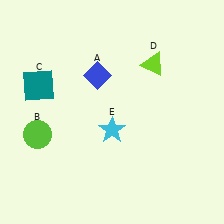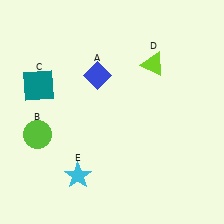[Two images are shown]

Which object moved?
The cyan star (E) moved down.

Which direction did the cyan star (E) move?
The cyan star (E) moved down.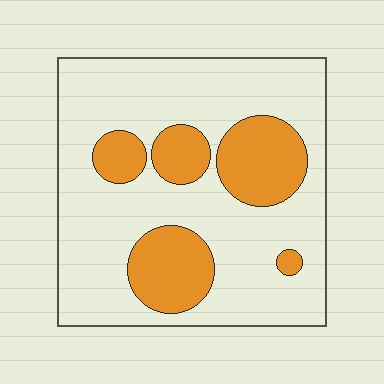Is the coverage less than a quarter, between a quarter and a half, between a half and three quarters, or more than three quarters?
Between a quarter and a half.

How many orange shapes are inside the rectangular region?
5.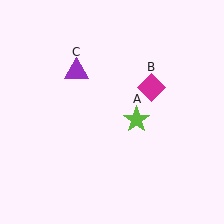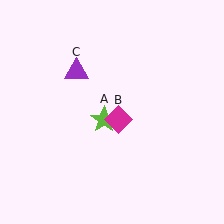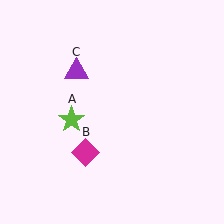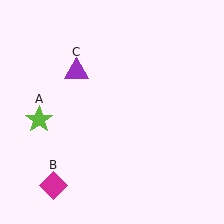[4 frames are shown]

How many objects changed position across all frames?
2 objects changed position: lime star (object A), magenta diamond (object B).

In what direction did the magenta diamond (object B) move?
The magenta diamond (object B) moved down and to the left.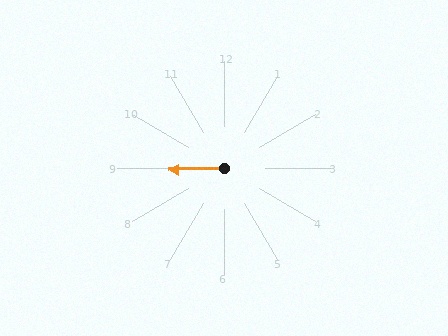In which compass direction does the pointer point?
West.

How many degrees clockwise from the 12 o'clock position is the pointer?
Approximately 268 degrees.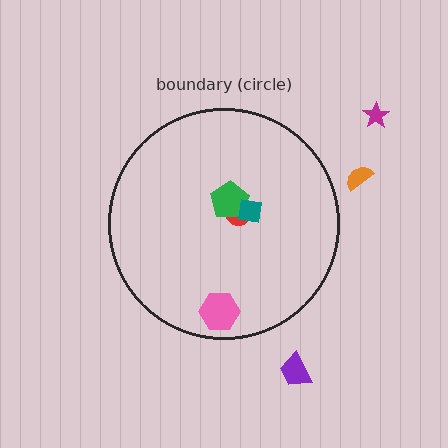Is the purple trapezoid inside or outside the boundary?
Outside.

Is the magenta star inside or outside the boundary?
Outside.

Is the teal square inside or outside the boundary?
Inside.